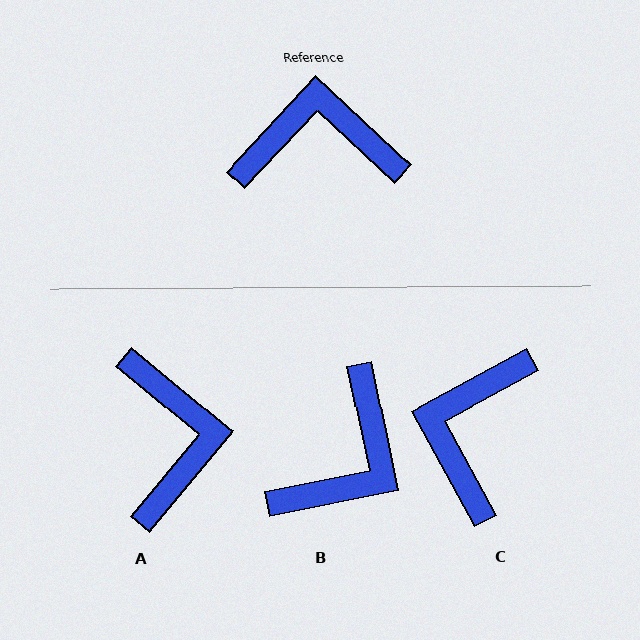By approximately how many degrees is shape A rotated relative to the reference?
Approximately 87 degrees clockwise.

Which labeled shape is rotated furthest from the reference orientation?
B, about 125 degrees away.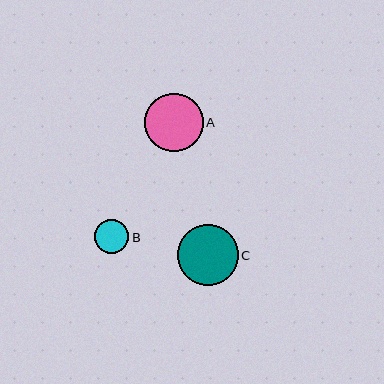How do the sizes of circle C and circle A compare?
Circle C and circle A are approximately the same size.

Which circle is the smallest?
Circle B is the smallest with a size of approximately 34 pixels.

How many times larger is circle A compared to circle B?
Circle A is approximately 1.7 times the size of circle B.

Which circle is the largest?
Circle C is the largest with a size of approximately 61 pixels.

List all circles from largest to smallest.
From largest to smallest: C, A, B.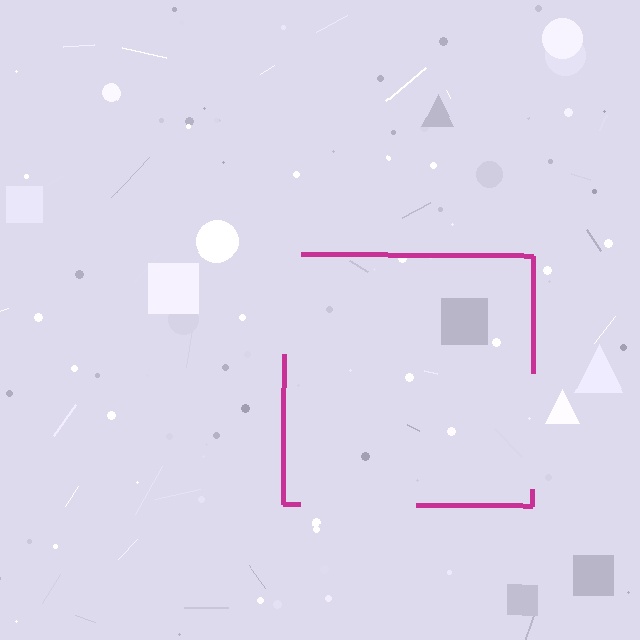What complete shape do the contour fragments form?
The contour fragments form a square.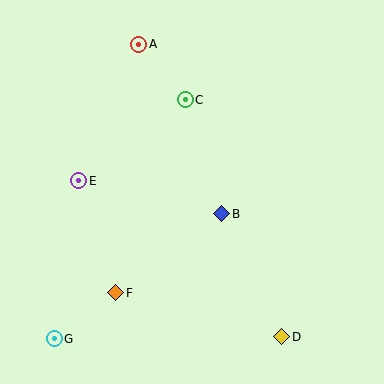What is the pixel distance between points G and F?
The distance between G and F is 77 pixels.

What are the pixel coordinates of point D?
Point D is at (282, 337).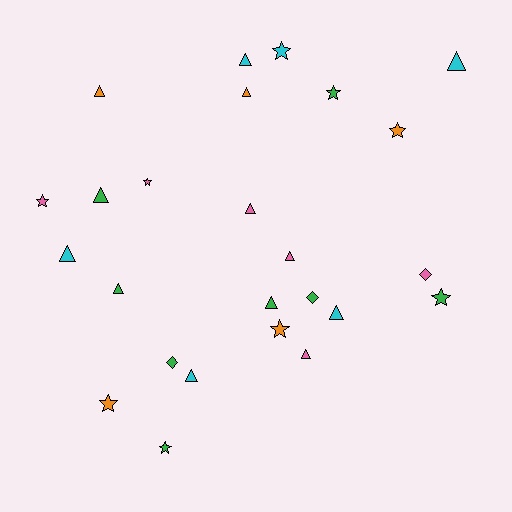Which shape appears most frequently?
Triangle, with 13 objects.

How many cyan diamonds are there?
There are no cyan diamonds.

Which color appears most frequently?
Green, with 8 objects.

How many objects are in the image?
There are 25 objects.